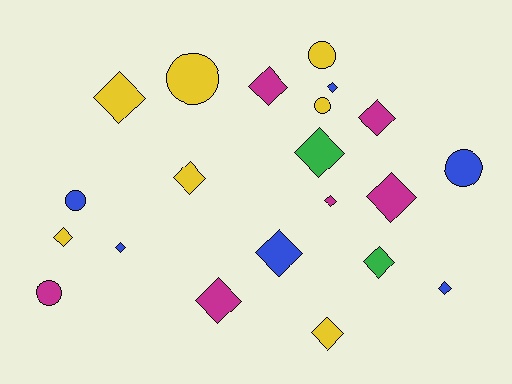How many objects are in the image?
There are 21 objects.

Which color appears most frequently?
Yellow, with 7 objects.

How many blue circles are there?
There are 2 blue circles.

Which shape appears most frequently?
Diamond, with 15 objects.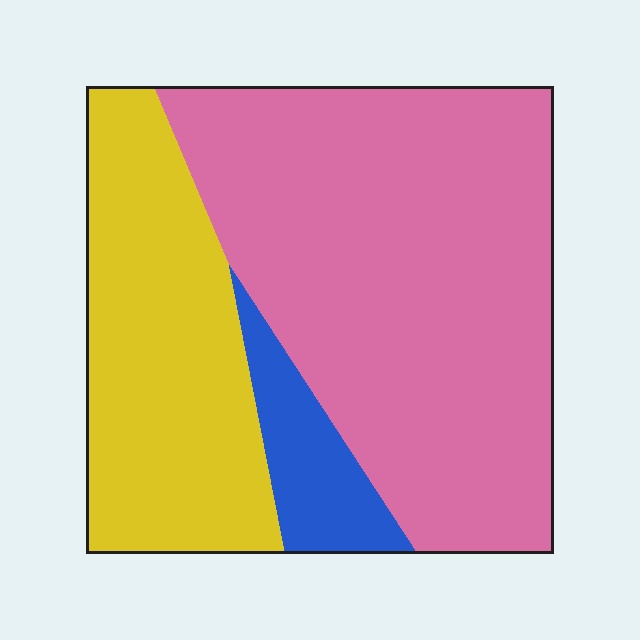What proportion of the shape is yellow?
Yellow takes up between a sixth and a third of the shape.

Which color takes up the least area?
Blue, at roughly 10%.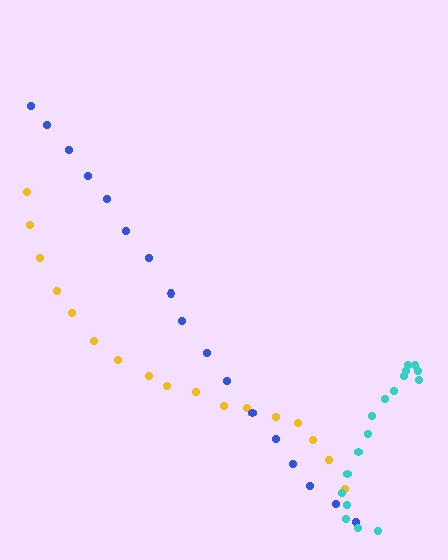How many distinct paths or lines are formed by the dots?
There are 3 distinct paths.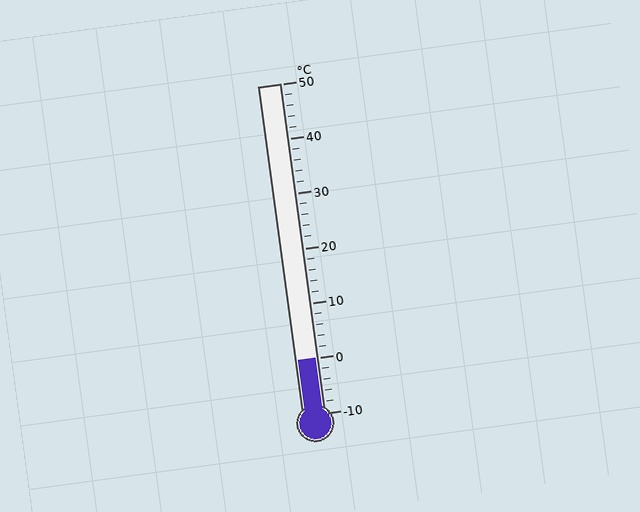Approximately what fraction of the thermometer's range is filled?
The thermometer is filled to approximately 15% of its range.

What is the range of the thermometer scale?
The thermometer scale ranges from -10°C to 50°C.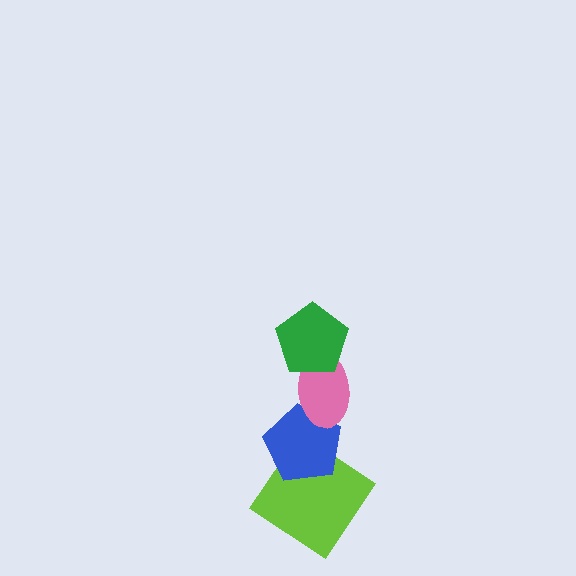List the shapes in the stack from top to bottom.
From top to bottom: the green pentagon, the pink ellipse, the blue pentagon, the lime diamond.